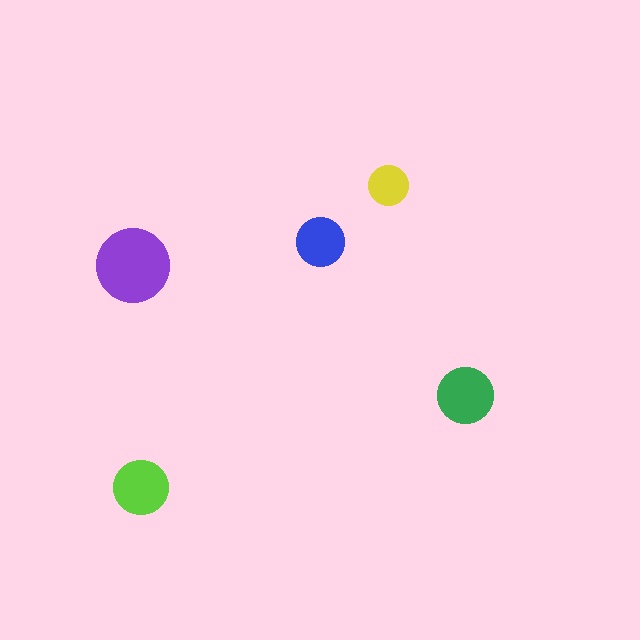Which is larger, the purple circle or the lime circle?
The purple one.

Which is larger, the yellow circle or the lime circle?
The lime one.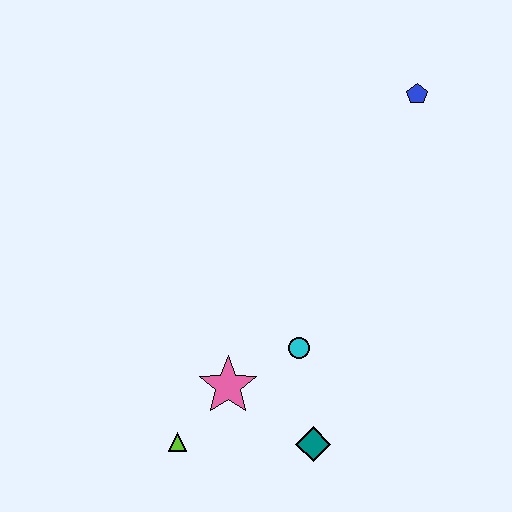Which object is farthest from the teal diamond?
The blue pentagon is farthest from the teal diamond.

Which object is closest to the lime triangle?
The pink star is closest to the lime triangle.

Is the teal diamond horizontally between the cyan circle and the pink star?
No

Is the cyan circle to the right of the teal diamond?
No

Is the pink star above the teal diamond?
Yes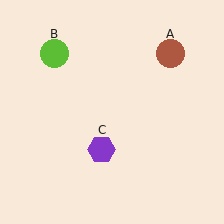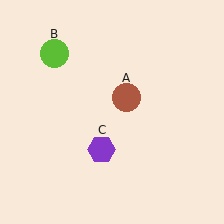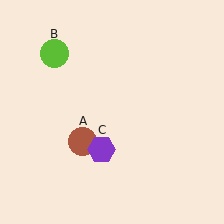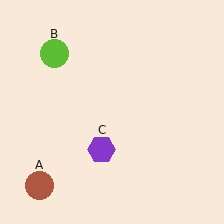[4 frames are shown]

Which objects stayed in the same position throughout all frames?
Lime circle (object B) and purple hexagon (object C) remained stationary.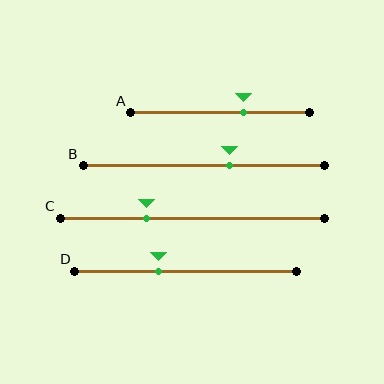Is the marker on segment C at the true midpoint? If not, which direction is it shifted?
No, the marker on segment C is shifted to the left by about 17% of the segment length.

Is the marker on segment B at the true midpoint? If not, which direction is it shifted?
No, the marker on segment B is shifted to the right by about 11% of the segment length.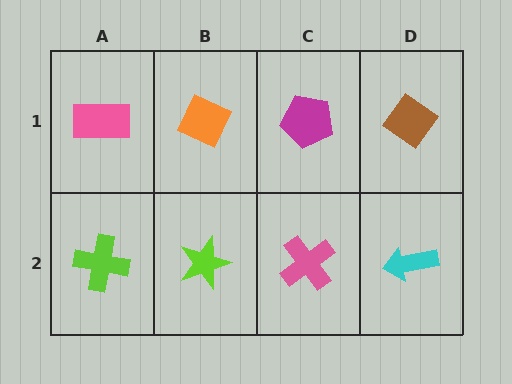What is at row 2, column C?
A pink cross.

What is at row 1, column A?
A pink rectangle.